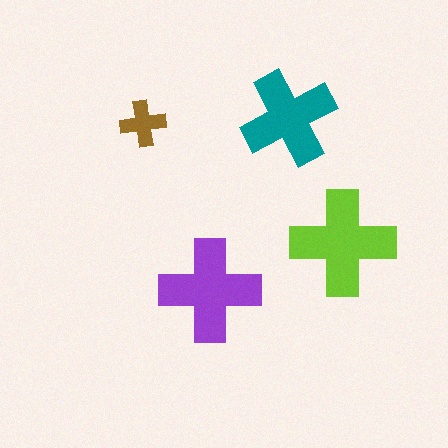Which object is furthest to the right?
The lime cross is rightmost.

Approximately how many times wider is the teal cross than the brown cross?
About 2 times wider.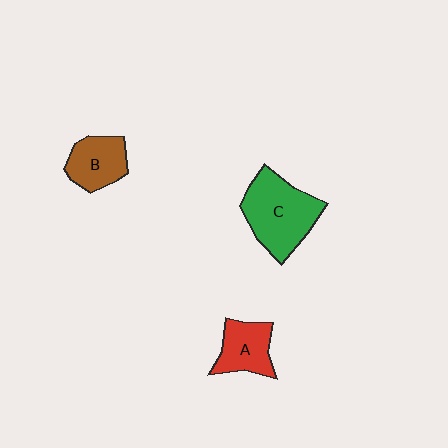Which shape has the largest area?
Shape C (green).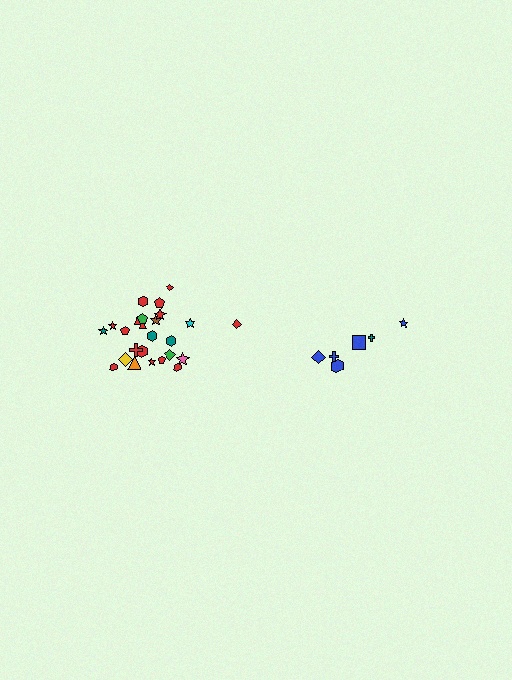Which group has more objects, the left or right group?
The left group.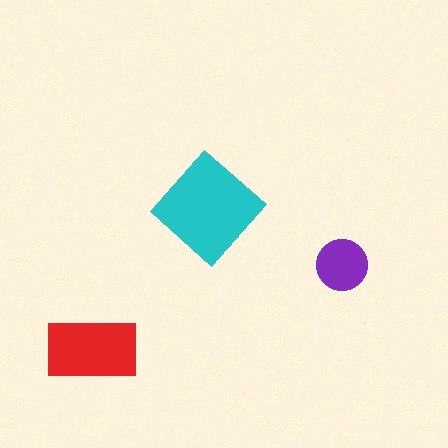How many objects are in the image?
There are 3 objects in the image.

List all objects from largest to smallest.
The cyan diamond, the red rectangle, the purple circle.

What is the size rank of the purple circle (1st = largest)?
3rd.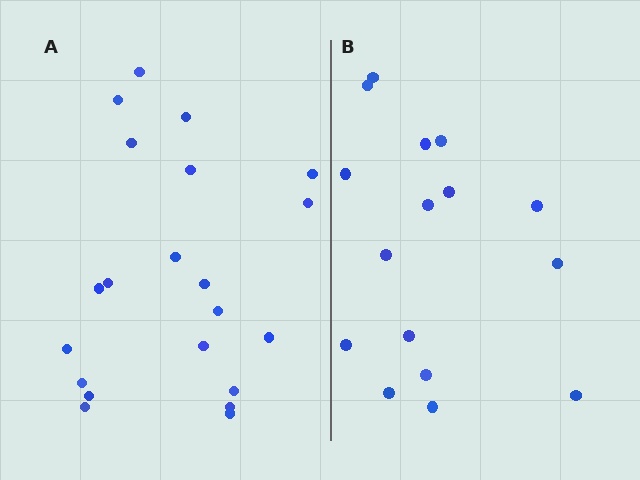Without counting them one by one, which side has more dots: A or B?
Region A (the left region) has more dots.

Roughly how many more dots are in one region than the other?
Region A has about 5 more dots than region B.